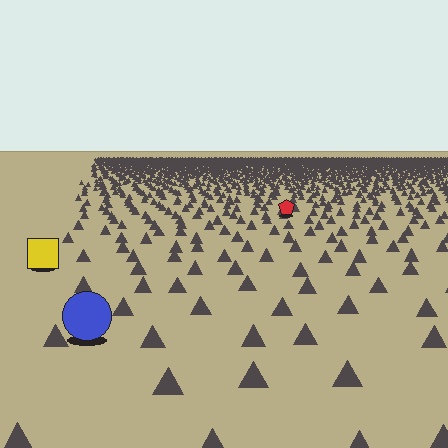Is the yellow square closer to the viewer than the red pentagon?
Yes. The yellow square is closer — you can tell from the texture gradient: the ground texture is coarser near it.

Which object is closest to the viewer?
The blue circle is closest. The texture marks near it are larger and more spread out.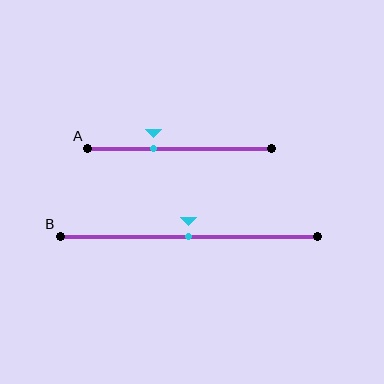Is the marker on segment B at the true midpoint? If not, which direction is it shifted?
Yes, the marker on segment B is at the true midpoint.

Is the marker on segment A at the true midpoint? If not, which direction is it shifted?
No, the marker on segment A is shifted to the left by about 14% of the segment length.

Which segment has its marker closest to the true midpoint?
Segment B has its marker closest to the true midpoint.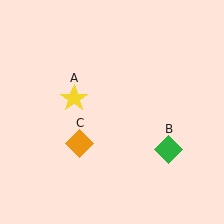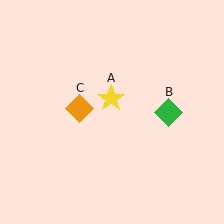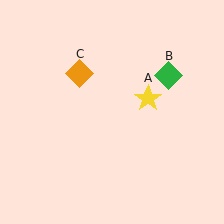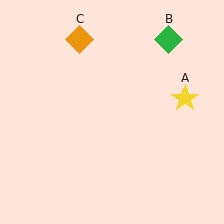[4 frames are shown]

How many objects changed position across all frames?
3 objects changed position: yellow star (object A), green diamond (object B), orange diamond (object C).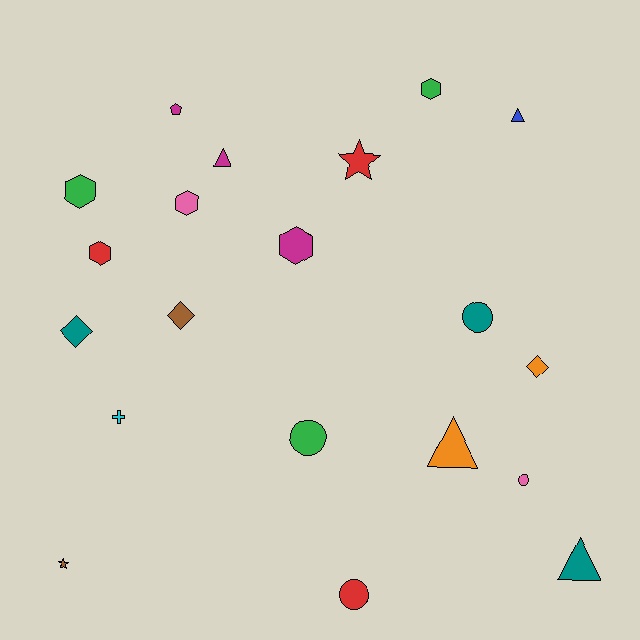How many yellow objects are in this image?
There are no yellow objects.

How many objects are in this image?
There are 20 objects.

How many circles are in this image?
There are 4 circles.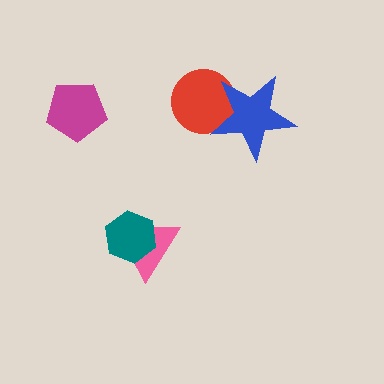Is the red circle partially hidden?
Yes, it is partially covered by another shape.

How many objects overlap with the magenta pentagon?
0 objects overlap with the magenta pentagon.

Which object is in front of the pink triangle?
The teal hexagon is in front of the pink triangle.